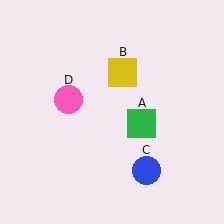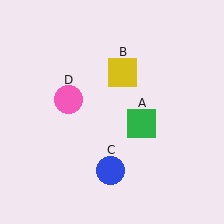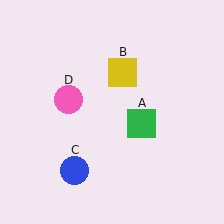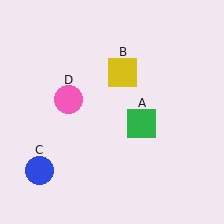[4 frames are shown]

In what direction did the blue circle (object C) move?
The blue circle (object C) moved left.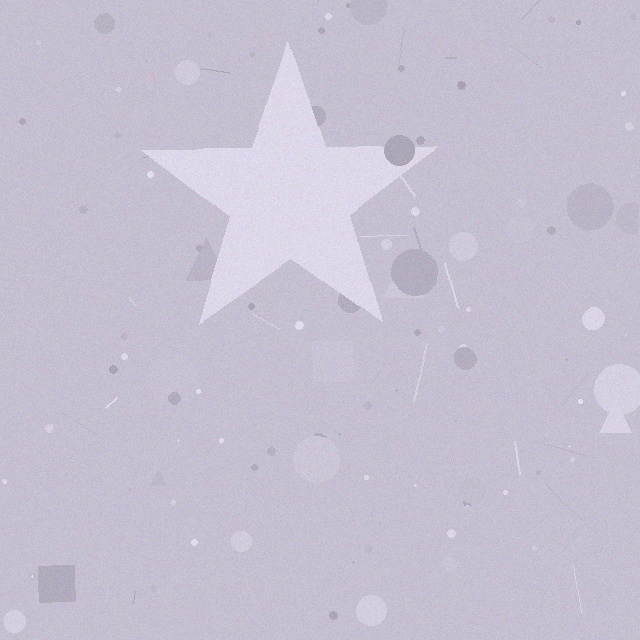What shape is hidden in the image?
A star is hidden in the image.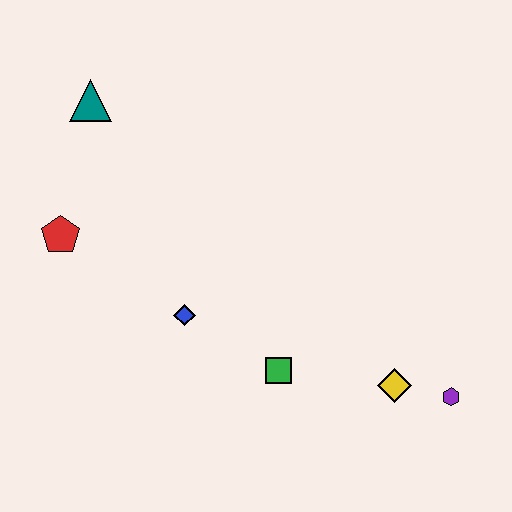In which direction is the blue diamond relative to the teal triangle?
The blue diamond is below the teal triangle.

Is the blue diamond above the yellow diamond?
Yes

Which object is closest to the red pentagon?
The teal triangle is closest to the red pentagon.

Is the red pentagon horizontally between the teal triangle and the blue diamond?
No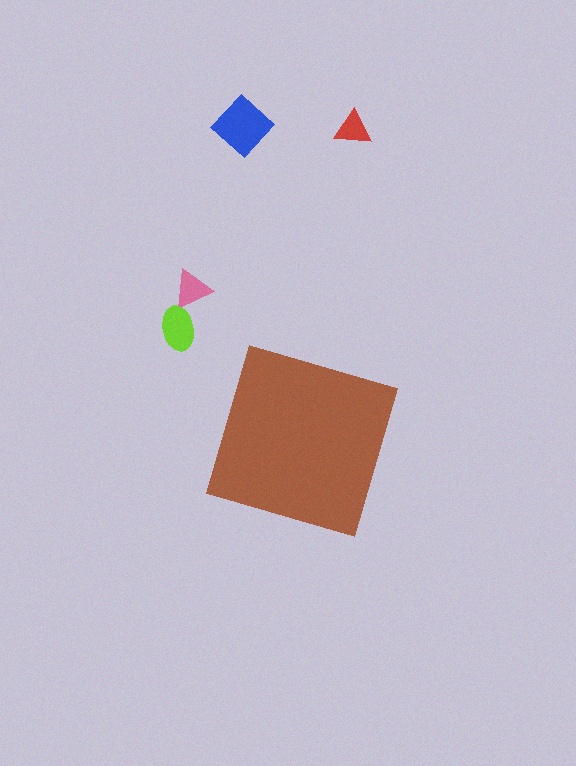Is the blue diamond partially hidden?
No, the blue diamond is fully visible.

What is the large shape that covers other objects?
A brown square.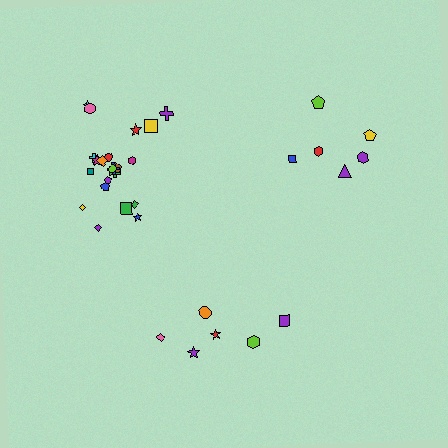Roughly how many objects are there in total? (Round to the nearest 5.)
Roughly 35 objects in total.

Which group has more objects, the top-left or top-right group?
The top-left group.